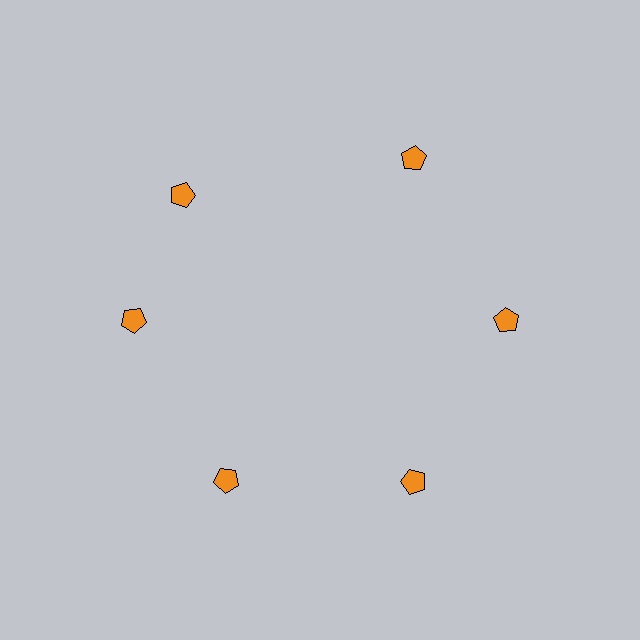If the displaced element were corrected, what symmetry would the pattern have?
It would have 6-fold rotational symmetry — the pattern would map onto itself every 60 degrees.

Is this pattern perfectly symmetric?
No. The 6 orange pentagons are arranged in a ring, but one element near the 11 o'clock position is rotated out of alignment along the ring, breaking the 6-fold rotational symmetry.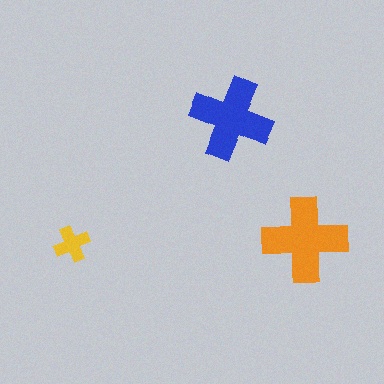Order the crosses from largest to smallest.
the orange one, the blue one, the yellow one.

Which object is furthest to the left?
The yellow cross is leftmost.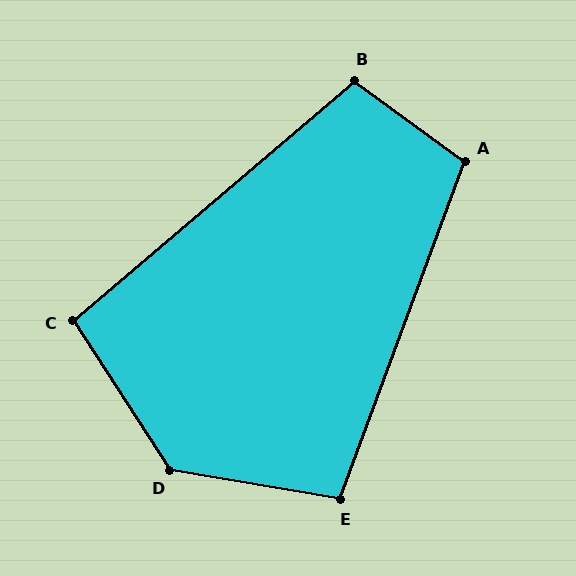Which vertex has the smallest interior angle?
C, at approximately 98 degrees.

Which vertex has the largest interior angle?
D, at approximately 132 degrees.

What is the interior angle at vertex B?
Approximately 103 degrees (obtuse).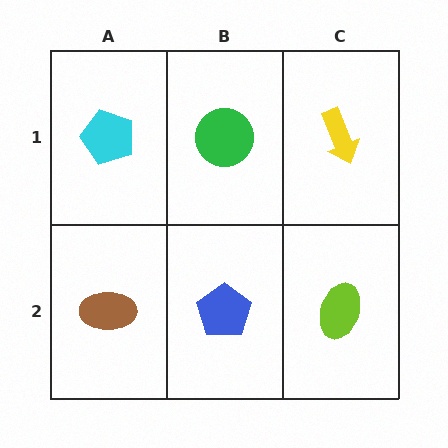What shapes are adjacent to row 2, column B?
A green circle (row 1, column B), a brown ellipse (row 2, column A), a lime ellipse (row 2, column C).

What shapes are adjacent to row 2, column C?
A yellow arrow (row 1, column C), a blue pentagon (row 2, column B).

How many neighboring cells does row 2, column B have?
3.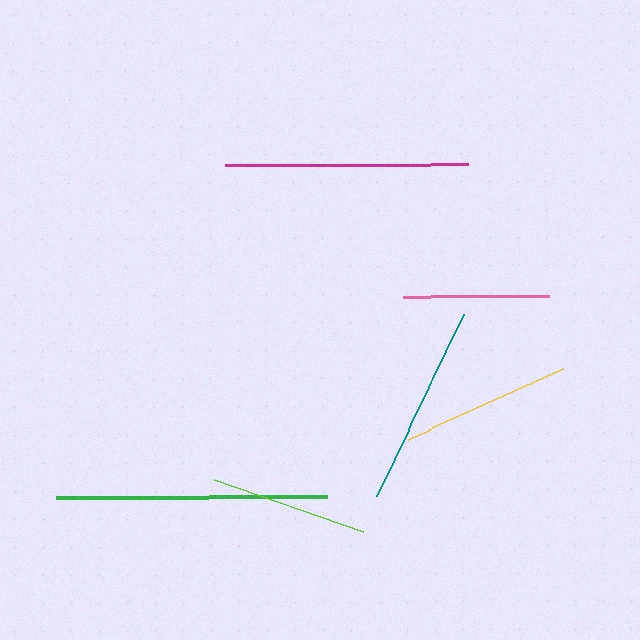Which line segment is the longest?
The green line is the longest at approximately 271 pixels.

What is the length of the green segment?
The green segment is approximately 271 pixels long.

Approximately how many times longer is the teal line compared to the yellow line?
The teal line is approximately 1.2 times the length of the yellow line.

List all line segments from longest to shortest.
From longest to shortest: green, magenta, teal, yellow, lime, pink.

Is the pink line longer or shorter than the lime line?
The lime line is longer than the pink line.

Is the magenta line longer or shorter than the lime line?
The magenta line is longer than the lime line.